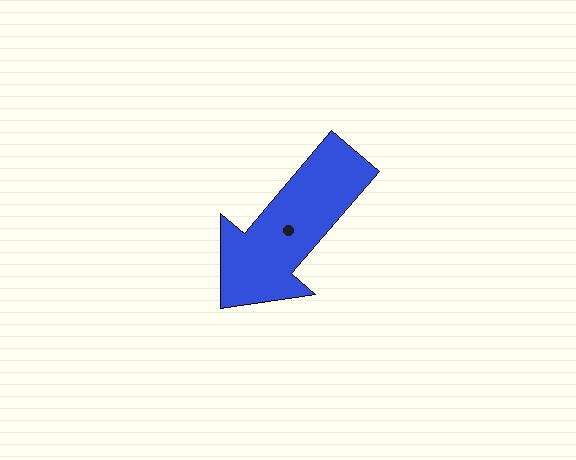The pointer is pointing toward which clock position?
Roughly 7 o'clock.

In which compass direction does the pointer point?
Southwest.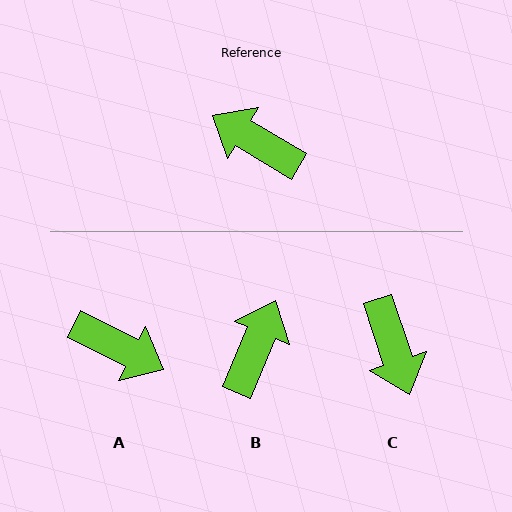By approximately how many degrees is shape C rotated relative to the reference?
Approximately 139 degrees counter-clockwise.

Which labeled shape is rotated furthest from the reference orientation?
A, about 176 degrees away.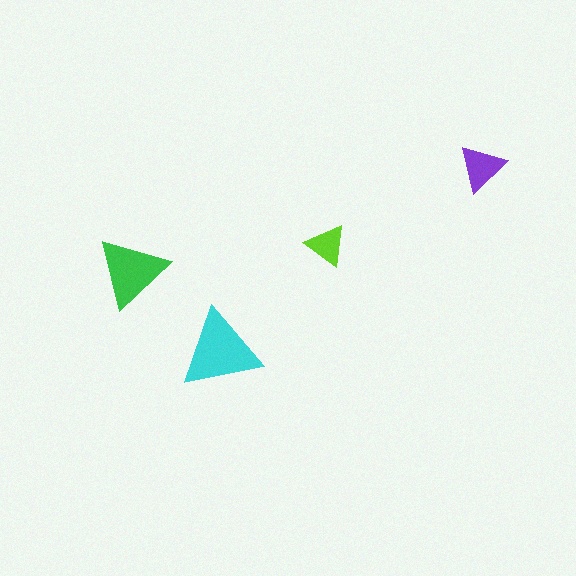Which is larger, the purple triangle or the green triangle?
The green one.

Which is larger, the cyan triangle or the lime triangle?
The cyan one.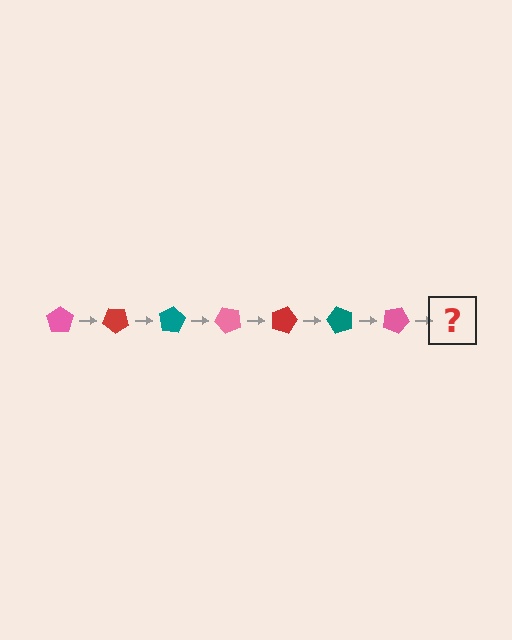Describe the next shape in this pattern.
It should be a red pentagon, rotated 280 degrees from the start.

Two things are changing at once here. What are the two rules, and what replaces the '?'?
The two rules are that it rotates 40 degrees each step and the color cycles through pink, red, and teal. The '?' should be a red pentagon, rotated 280 degrees from the start.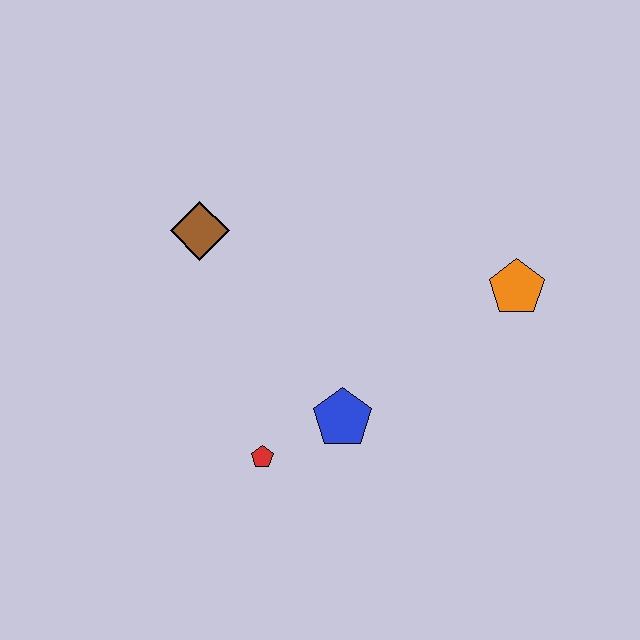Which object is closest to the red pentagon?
The blue pentagon is closest to the red pentagon.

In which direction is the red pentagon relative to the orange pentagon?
The red pentagon is to the left of the orange pentagon.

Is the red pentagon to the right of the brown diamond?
Yes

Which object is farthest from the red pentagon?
The orange pentagon is farthest from the red pentagon.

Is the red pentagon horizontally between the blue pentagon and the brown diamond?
Yes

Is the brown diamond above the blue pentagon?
Yes